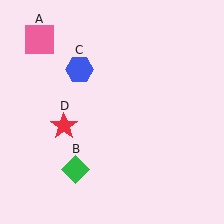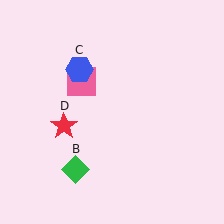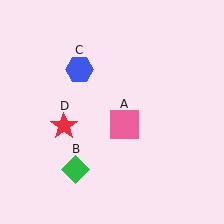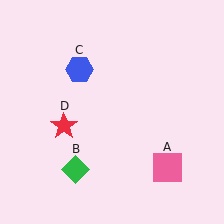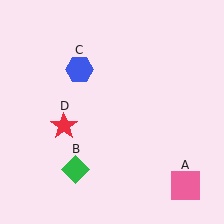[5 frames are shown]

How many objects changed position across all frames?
1 object changed position: pink square (object A).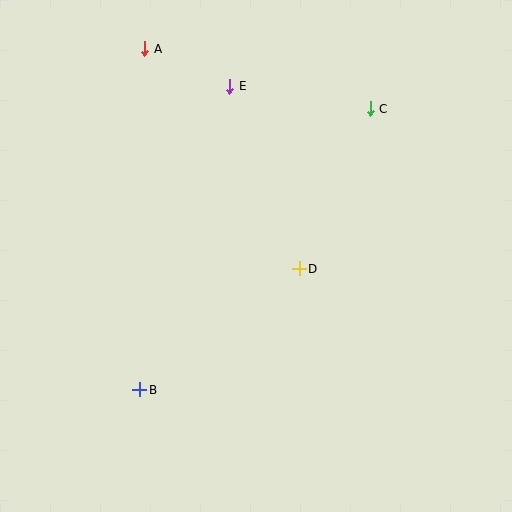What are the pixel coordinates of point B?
Point B is at (140, 390).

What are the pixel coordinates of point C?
Point C is at (370, 109).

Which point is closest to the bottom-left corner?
Point B is closest to the bottom-left corner.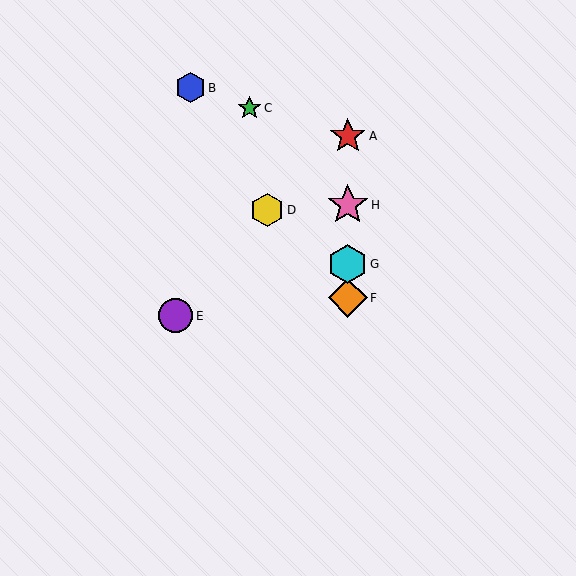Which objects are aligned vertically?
Objects A, F, G, H are aligned vertically.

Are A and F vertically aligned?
Yes, both are at x≈348.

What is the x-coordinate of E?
Object E is at x≈176.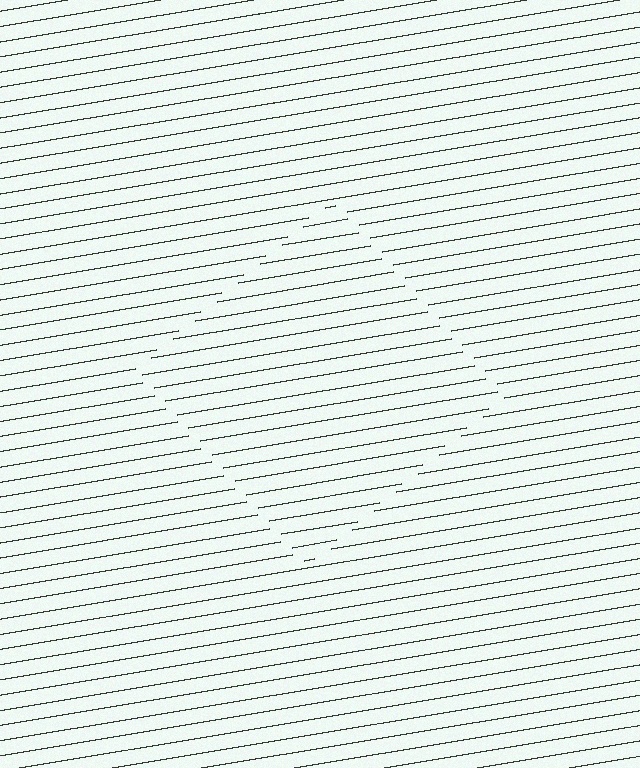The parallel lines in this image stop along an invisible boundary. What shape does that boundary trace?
An illusory square. The interior of the shape contains the same grating, shifted by half a period — the contour is defined by the phase discontinuity where line-ends from the inner and outer gratings abut.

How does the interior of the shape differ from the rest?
The interior of the shape contains the same grating, shifted by half a period — the contour is defined by the phase discontinuity where line-ends from the inner and outer gratings abut.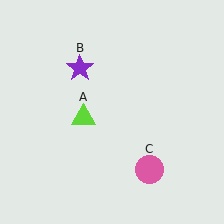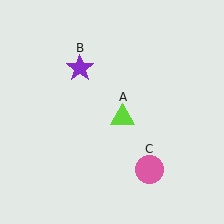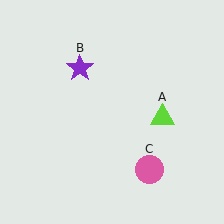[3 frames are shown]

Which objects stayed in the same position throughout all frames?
Purple star (object B) and pink circle (object C) remained stationary.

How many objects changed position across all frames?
1 object changed position: lime triangle (object A).